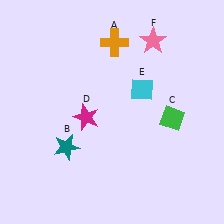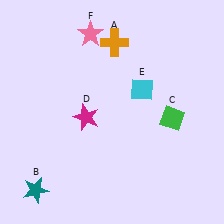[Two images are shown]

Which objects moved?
The objects that moved are: the teal star (B), the pink star (F).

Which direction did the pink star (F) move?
The pink star (F) moved left.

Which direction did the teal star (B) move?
The teal star (B) moved down.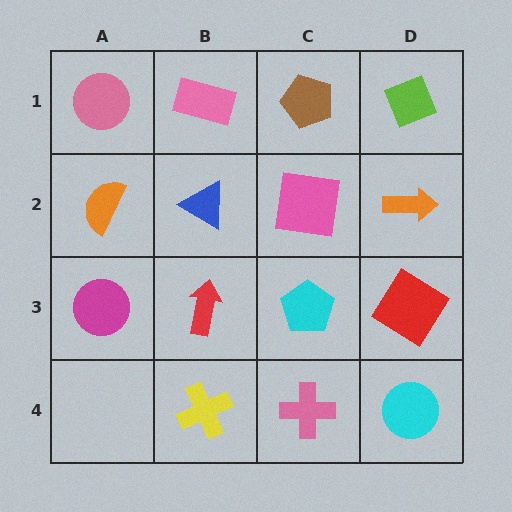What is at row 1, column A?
A pink circle.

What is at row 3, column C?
A cyan pentagon.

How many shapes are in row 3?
4 shapes.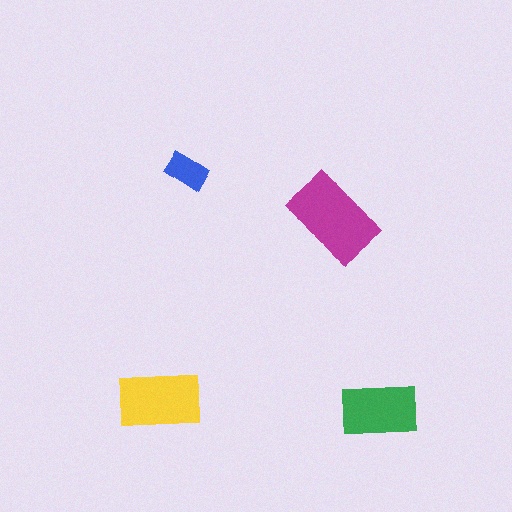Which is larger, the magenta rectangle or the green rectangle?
The magenta one.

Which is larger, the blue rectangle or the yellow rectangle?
The yellow one.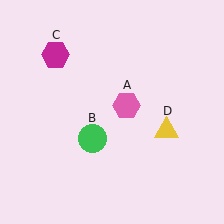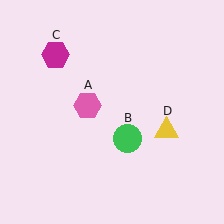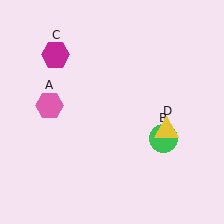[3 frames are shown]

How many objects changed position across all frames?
2 objects changed position: pink hexagon (object A), green circle (object B).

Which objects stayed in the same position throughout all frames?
Magenta hexagon (object C) and yellow triangle (object D) remained stationary.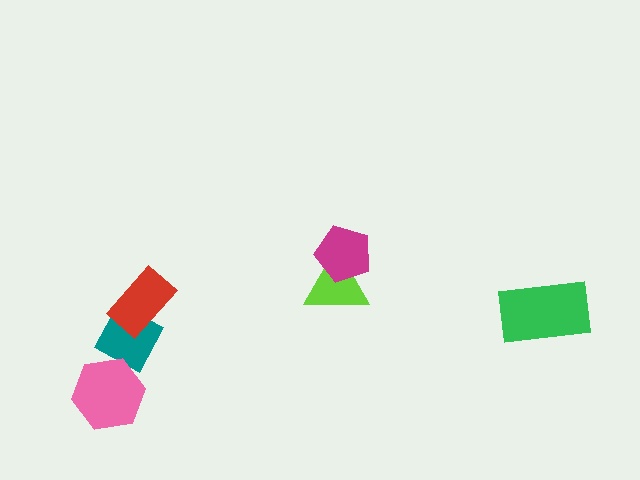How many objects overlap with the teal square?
1 object overlaps with the teal square.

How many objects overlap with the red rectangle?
1 object overlaps with the red rectangle.